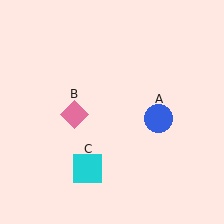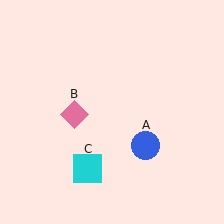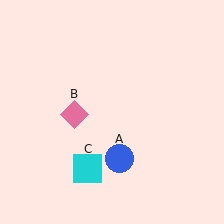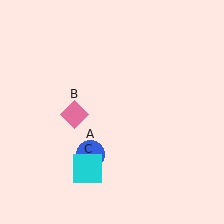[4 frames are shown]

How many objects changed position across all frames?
1 object changed position: blue circle (object A).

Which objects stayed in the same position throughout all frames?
Pink diamond (object B) and cyan square (object C) remained stationary.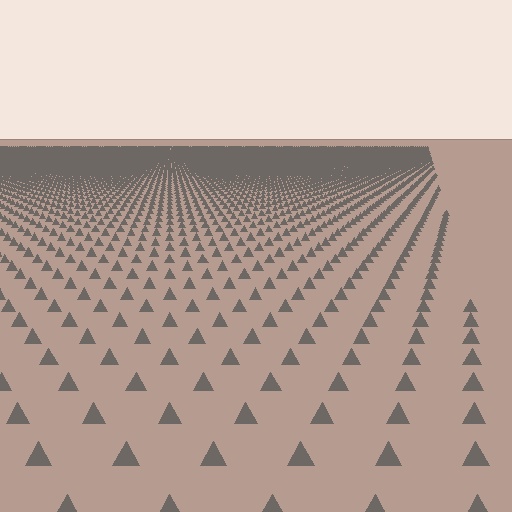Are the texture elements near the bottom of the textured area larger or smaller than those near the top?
Larger. Near the bottom, elements are closer to the viewer and appear at a bigger on-screen size.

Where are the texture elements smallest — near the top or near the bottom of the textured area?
Near the top.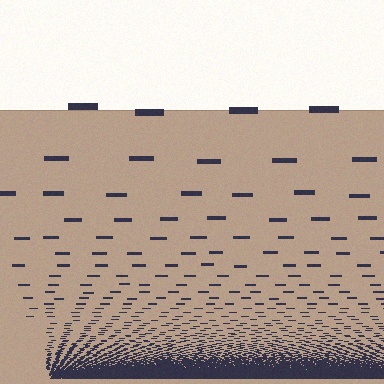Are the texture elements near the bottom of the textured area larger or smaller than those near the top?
Smaller. The gradient is inverted — elements near the bottom are smaller and denser.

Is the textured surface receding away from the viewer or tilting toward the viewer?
The surface appears to tilt toward the viewer. Texture elements get larger and sparser toward the top.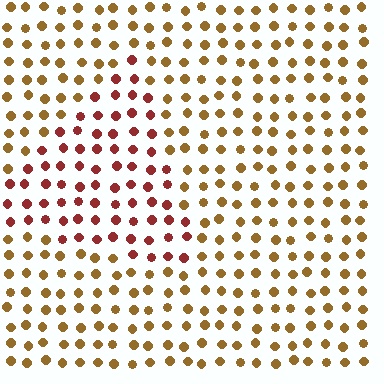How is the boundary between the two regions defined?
The boundary is defined purely by a slight shift in hue (about 39 degrees). Spacing, size, and orientation are identical on both sides.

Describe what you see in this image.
The image is filled with small brown elements in a uniform arrangement. A triangle-shaped region is visible where the elements are tinted to a slightly different hue, forming a subtle color boundary.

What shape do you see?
I see a triangle.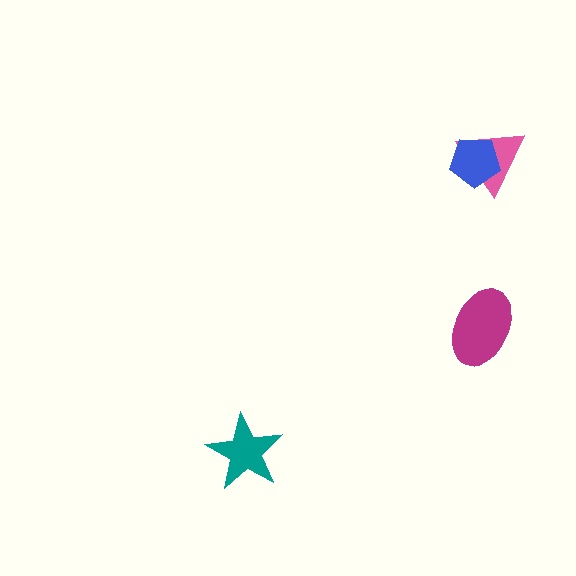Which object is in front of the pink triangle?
The blue pentagon is in front of the pink triangle.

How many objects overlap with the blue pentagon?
1 object overlaps with the blue pentagon.